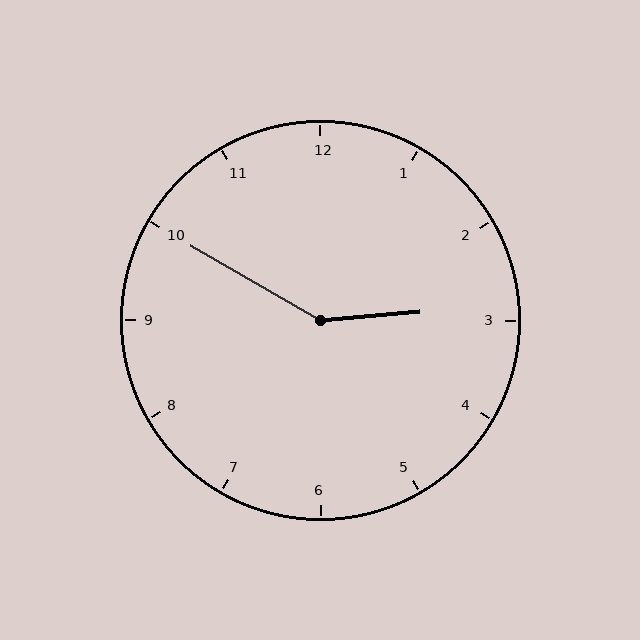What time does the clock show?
2:50.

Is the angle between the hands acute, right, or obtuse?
It is obtuse.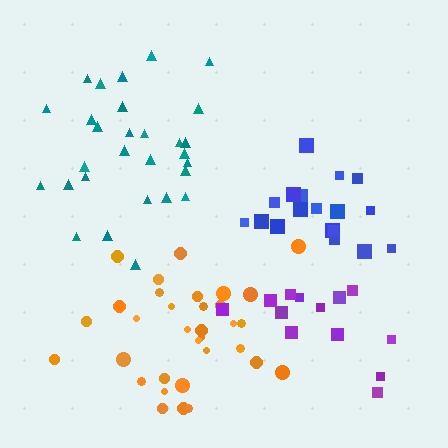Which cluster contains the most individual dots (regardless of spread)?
Orange (33).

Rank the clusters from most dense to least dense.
blue, orange, teal, purple.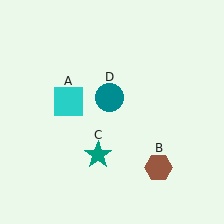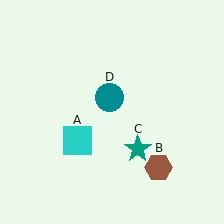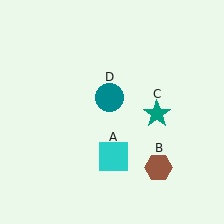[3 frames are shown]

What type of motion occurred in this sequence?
The cyan square (object A), teal star (object C) rotated counterclockwise around the center of the scene.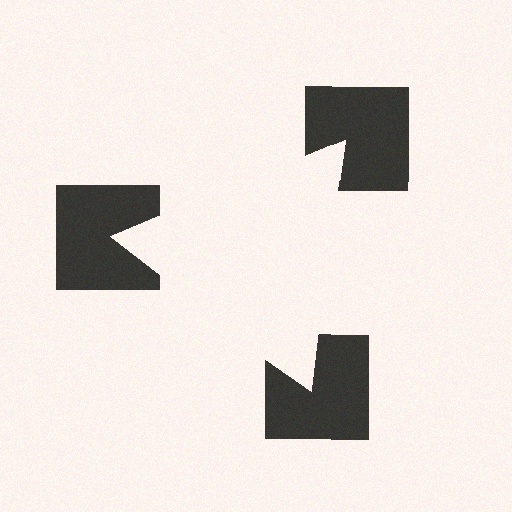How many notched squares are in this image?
There are 3 — one at each vertex of the illusory triangle.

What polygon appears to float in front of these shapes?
An illusory triangle — its edges are inferred from the aligned wedge cuts in the notched squares, not physically drawn.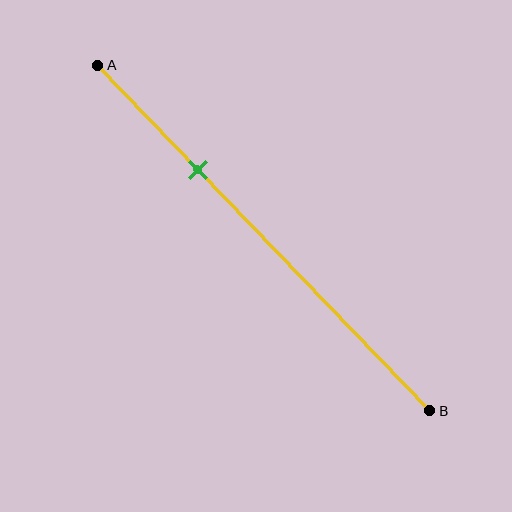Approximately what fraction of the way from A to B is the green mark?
The green mark is approximately 30% of the way from A to B.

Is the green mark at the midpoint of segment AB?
No, the mark is at about 30% from A, not at the 50% midpoint.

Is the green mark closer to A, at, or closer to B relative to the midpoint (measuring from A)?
The green mark is closer to point A than the midpoint of segment AB.